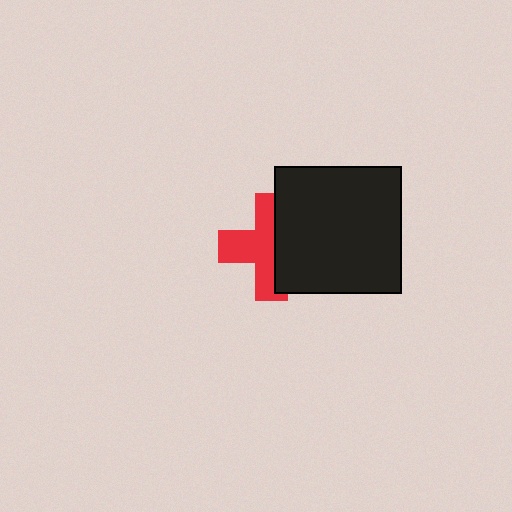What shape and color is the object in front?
The object in front is a black square.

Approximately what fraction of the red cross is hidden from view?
Roughly 45% of the red cross is hidden behind the black square.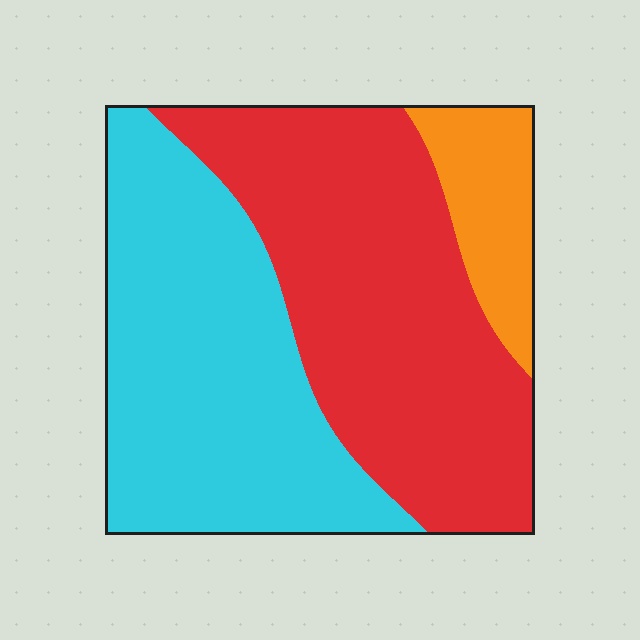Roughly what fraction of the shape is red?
Red takes up about one half (1/2) of the shape.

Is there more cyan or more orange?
Cyan.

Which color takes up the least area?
Orange, at roughly 10%.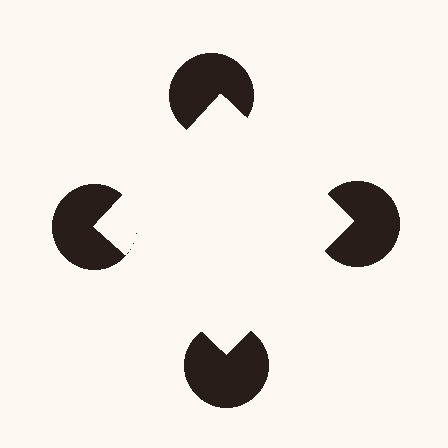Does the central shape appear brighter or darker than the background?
It typically appears slightly brighter than the background, even though no actual brightness change is drawn.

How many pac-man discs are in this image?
There are 4 — one at each vertex of the illusory square.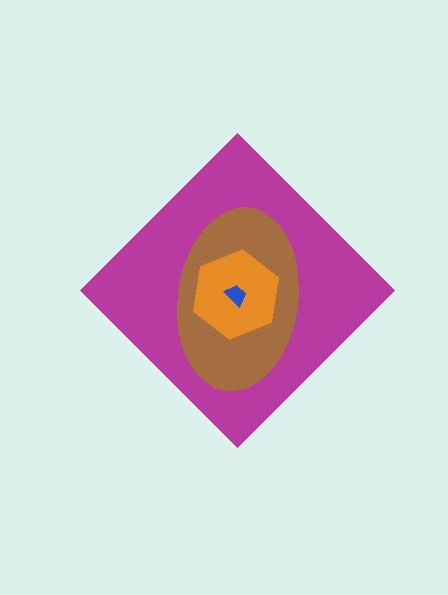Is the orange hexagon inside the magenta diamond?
Yes.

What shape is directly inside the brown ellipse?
The orange hexagon.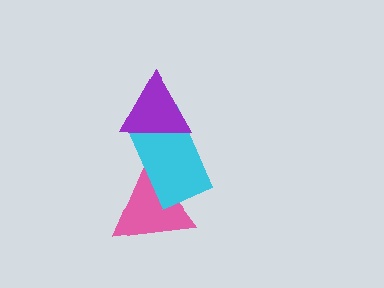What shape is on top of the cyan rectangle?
The purple triangle is on top of the cyan rectangle.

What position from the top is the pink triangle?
The pink triangle is 3rd from the top.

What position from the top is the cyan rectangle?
The cyan rectangle is 2nd from the top.